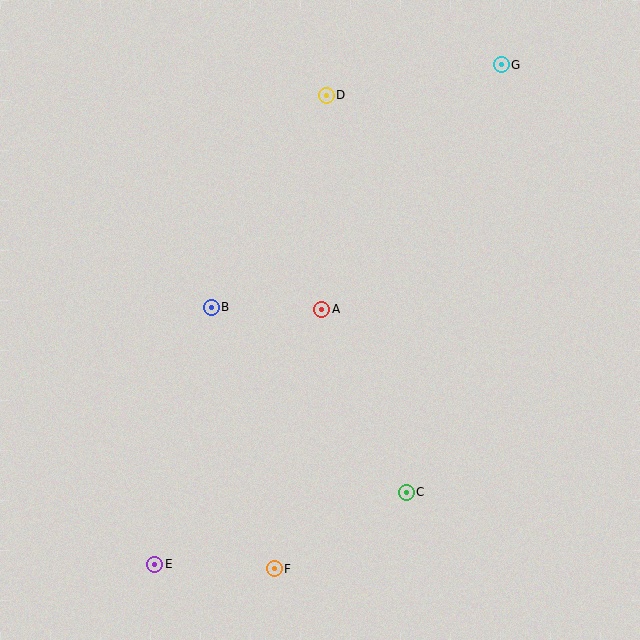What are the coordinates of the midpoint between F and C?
The midpoint between F and C is at (340, 531).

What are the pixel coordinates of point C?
Point C is at (406, 492).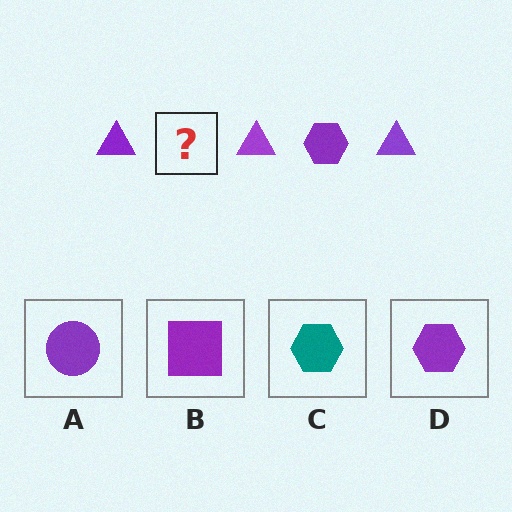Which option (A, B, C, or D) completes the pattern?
D.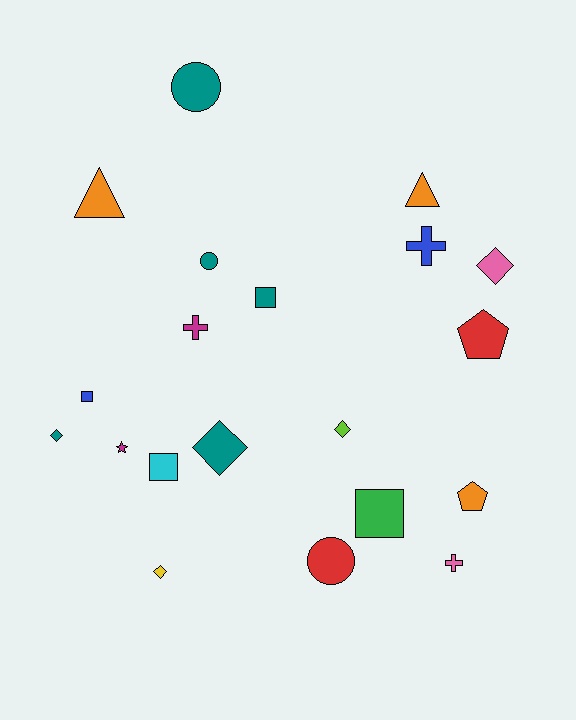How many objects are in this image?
There are 20 objects.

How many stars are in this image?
There is 1 star.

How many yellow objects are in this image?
There is 1 yellow object.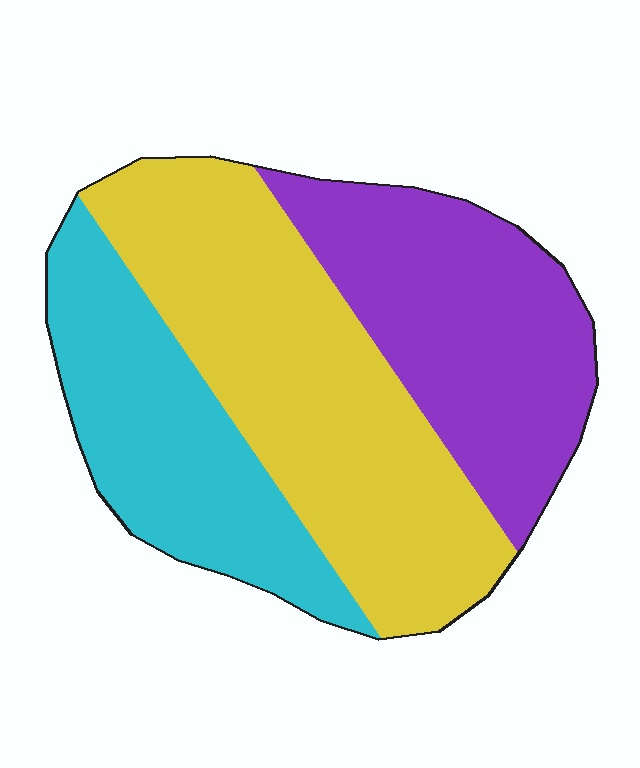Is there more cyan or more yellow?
Yellow.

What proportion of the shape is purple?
Purple covers about 30% of the shape.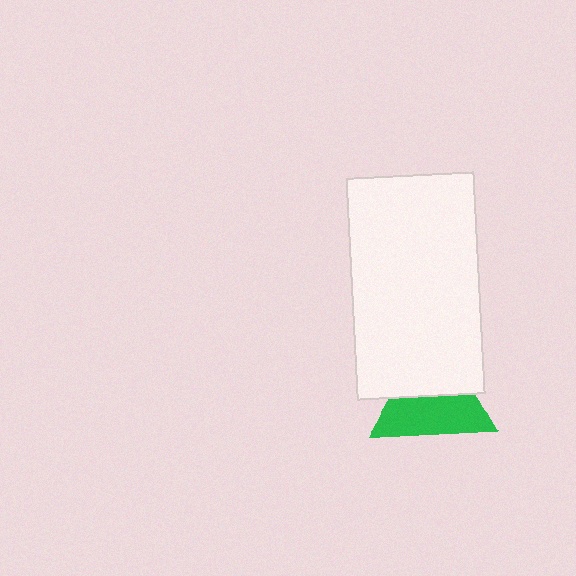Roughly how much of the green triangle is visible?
About half of it is visible (roughly 56%).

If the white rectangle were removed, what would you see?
You would see the complete green triangle.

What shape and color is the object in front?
The object in front is a white rectangle.